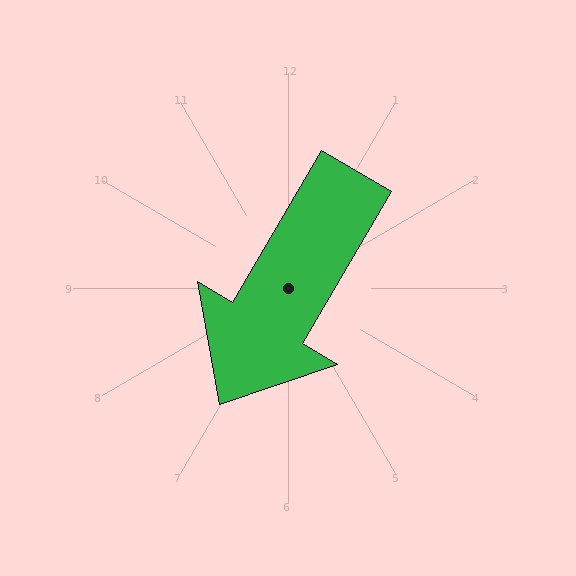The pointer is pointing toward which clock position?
Roughly 7 o'clock.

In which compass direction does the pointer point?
Southwest.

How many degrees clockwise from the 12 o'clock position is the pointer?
Approximately 210 degrees.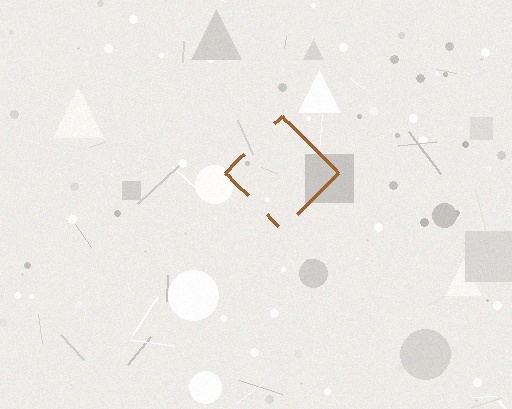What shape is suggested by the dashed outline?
The dashed outline suggests a diamond.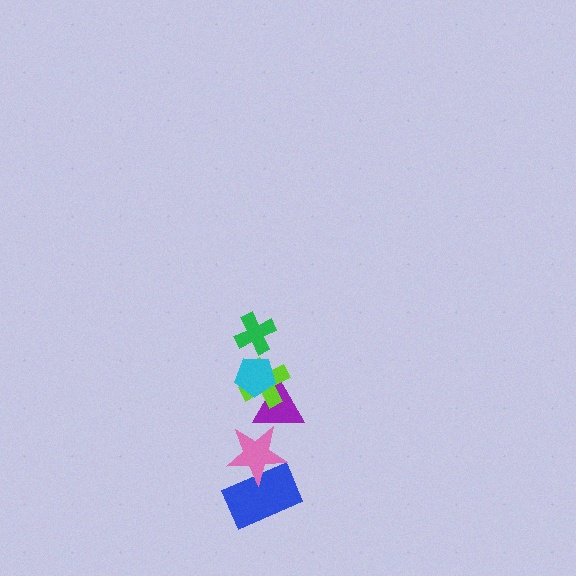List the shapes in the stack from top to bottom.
From top to bottom: the green cross, the cyan pentagon, the lime cross, the purple triangle, the pink star, the blue rectangle.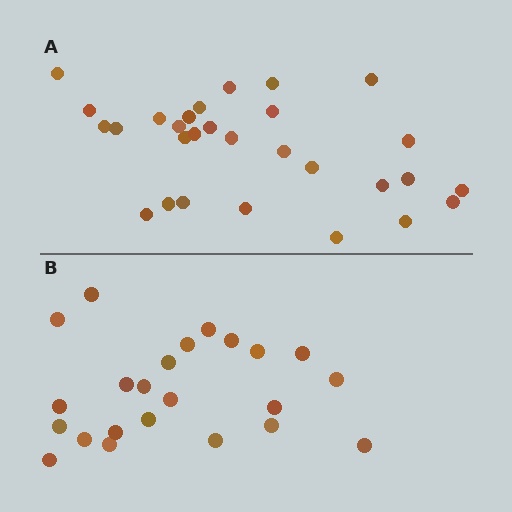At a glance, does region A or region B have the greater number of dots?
Region A (the top region) has more dots.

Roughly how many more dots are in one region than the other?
Region A has about 6 more dots than region B.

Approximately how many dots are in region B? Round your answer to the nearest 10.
About 20 dots. (The exact count is 23, which rounds to 20.)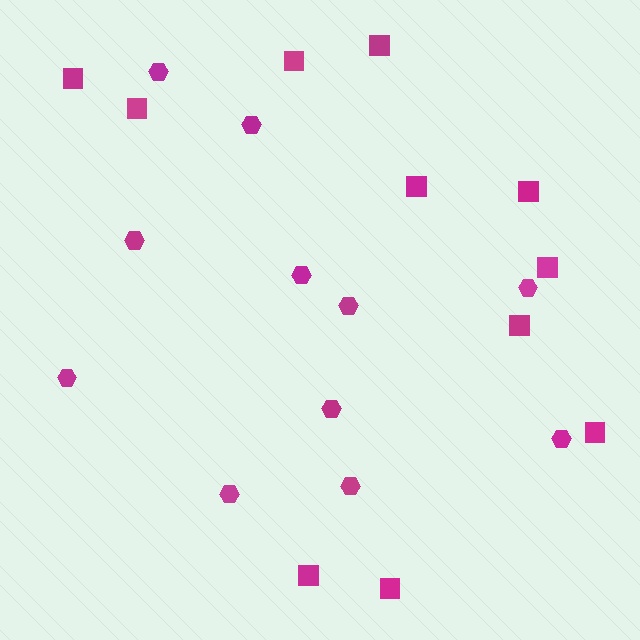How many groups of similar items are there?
There are 2 groups: one group of hexagons (11) and one group of squares (11).